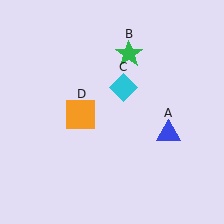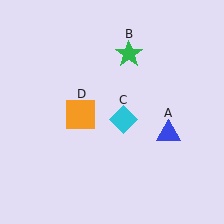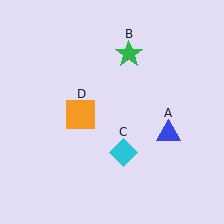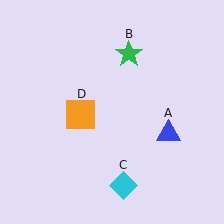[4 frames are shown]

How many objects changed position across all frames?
1 object changed position: cyan diamond (object C).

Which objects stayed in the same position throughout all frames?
Blue triangle (object A) and green star (object B) and orange square (object D) remained stationary.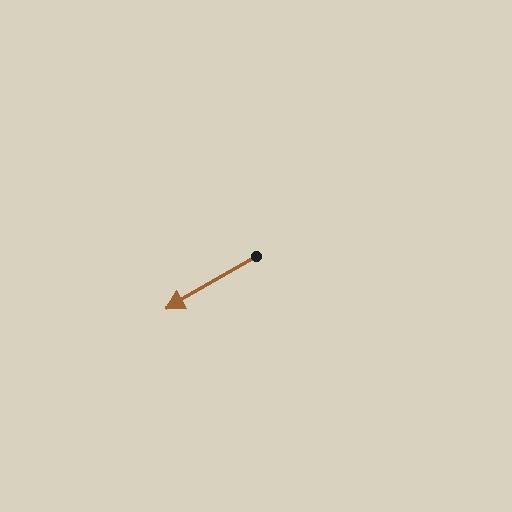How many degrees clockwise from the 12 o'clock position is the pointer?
Approximately 240 degrees.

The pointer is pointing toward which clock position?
Roughly 8 o'clock.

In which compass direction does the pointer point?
Southwest.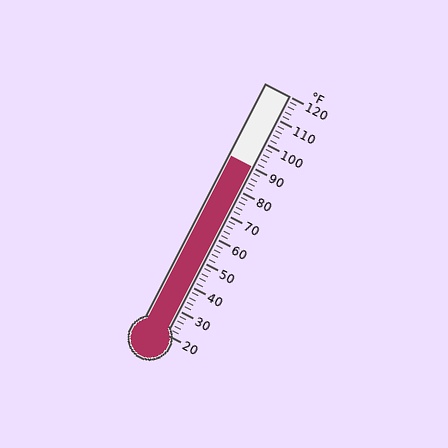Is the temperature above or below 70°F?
The temperature is above 70°F.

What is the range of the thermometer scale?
The thermometer scale ranges from 20°F to 120°F.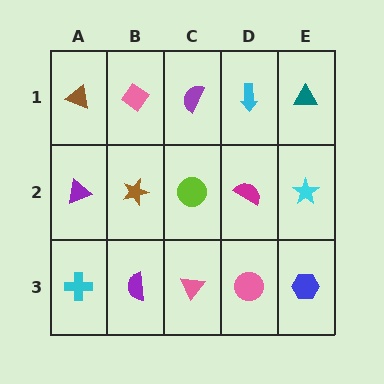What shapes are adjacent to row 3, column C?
A lime circle (row 2, column C), a purple semicircle (row 3, column B), a pink circle (row 3, column D).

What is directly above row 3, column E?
A cyan star.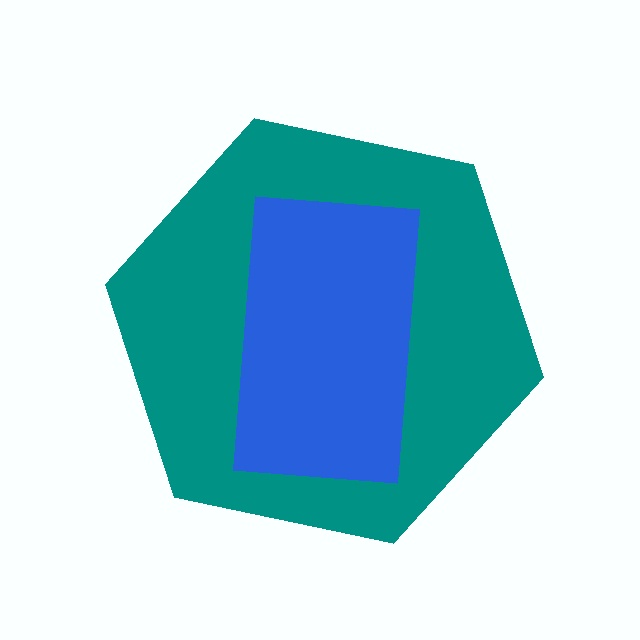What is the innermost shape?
The blue rectangle.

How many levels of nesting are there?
2.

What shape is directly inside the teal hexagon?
The blue rectangle.